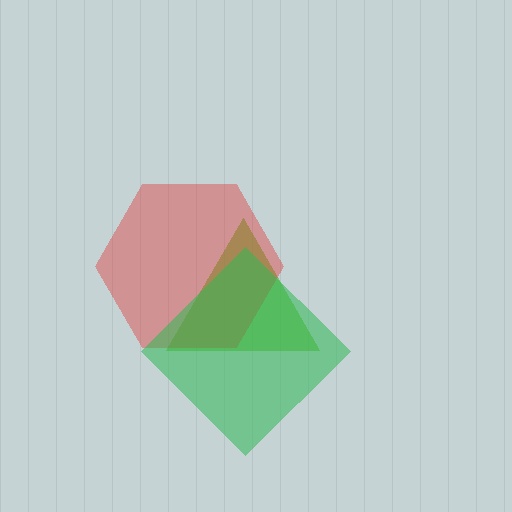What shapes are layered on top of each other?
The layered shapes are: a lime triangle, a red hexagon, a green diamond.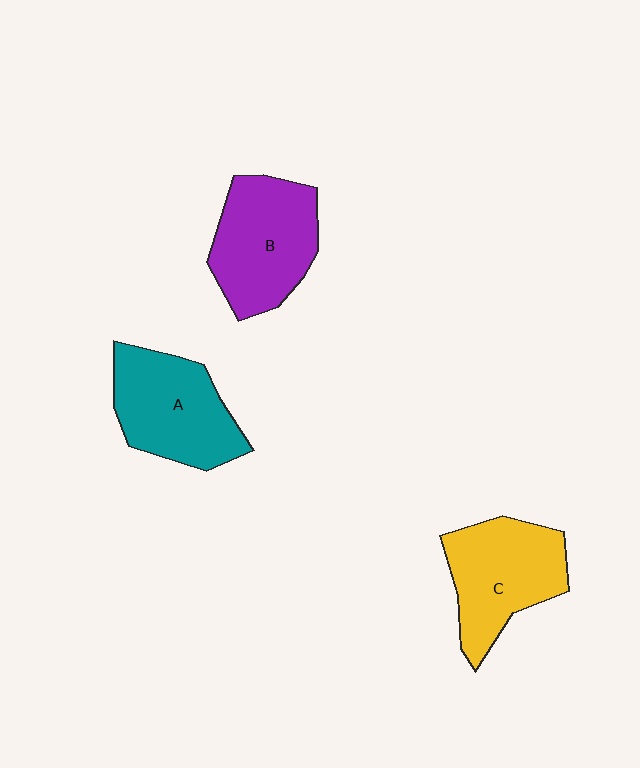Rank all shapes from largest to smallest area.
From largest to smallest: B (purple), A (teal), C (yellow).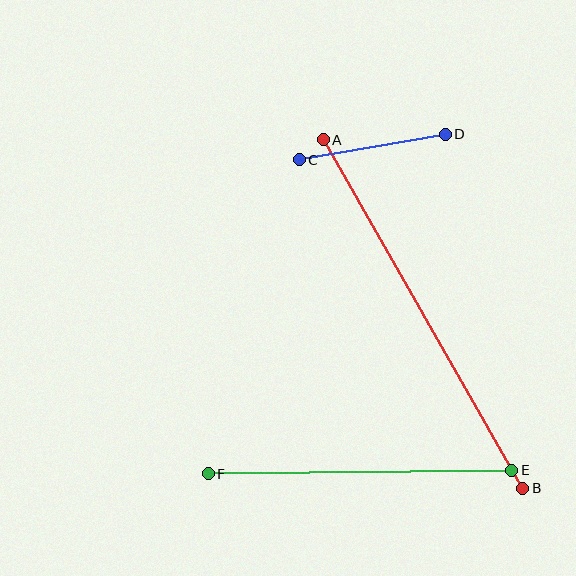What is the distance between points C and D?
The distance is approximately 148 pixels.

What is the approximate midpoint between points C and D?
The midpoint is at approximately (372, 147) pixels.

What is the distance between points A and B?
The distance is approximately 402 pixels.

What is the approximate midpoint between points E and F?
The midpoint is at approximately (360, 472) pixels.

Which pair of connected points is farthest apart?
Points A and B are farthest apart.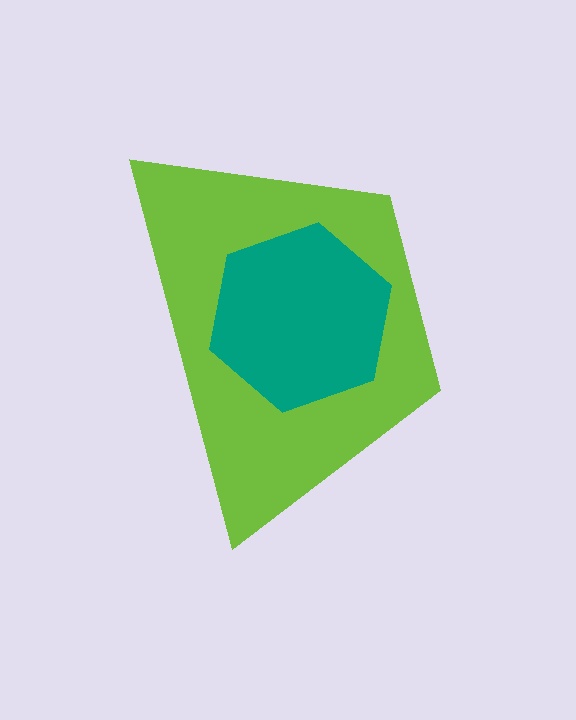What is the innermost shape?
The teal hexagon.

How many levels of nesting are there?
2.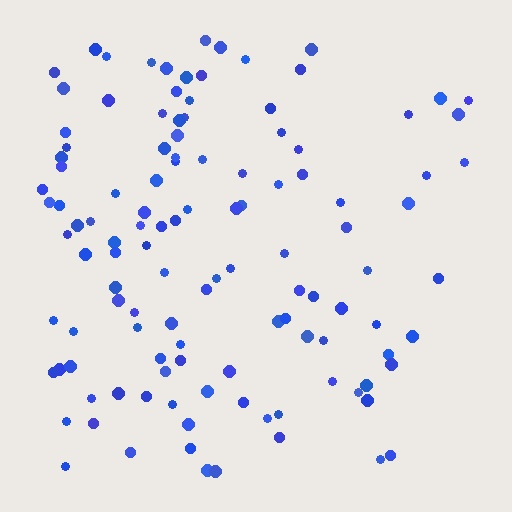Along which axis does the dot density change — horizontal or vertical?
Horizontal.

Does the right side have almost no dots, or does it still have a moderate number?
Still a moderate number, just noticeably fewer than the left.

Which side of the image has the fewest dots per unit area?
The right.